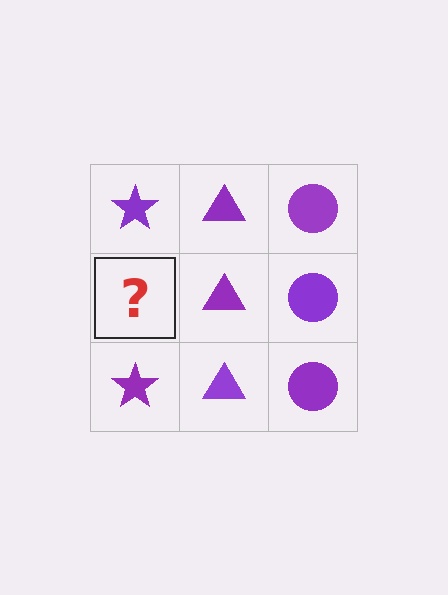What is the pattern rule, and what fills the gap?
The rule is that each column has a consistent shape. The gap should be filled with a purple star.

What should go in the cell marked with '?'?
The missing cell should contain a purple star.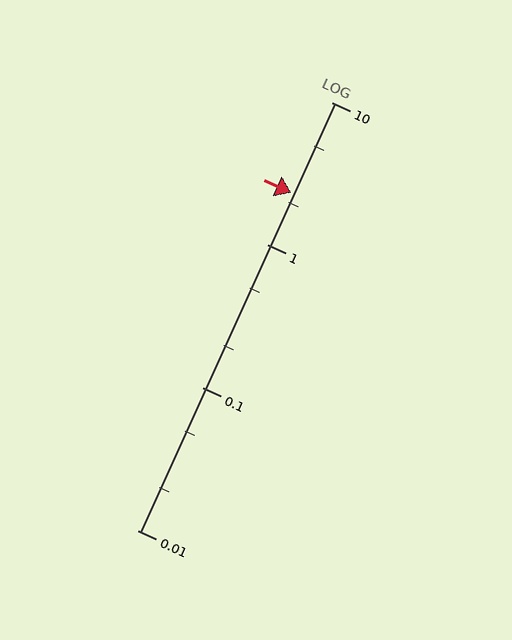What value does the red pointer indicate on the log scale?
The pointer indicates approximately 2.3.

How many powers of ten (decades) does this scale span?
The scale spans 3 decades, from 0.01 to 10.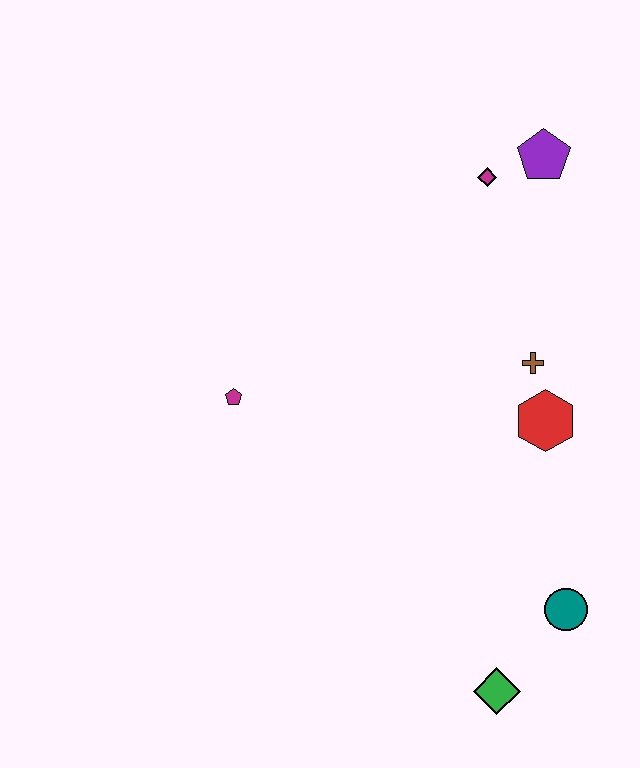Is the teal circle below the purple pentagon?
Yes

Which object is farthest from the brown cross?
The green diamond is farthest from the brown cross.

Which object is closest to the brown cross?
The red hexagon is closest to the brown cross.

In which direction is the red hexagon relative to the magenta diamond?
The red hexagon is below the magenta diamond.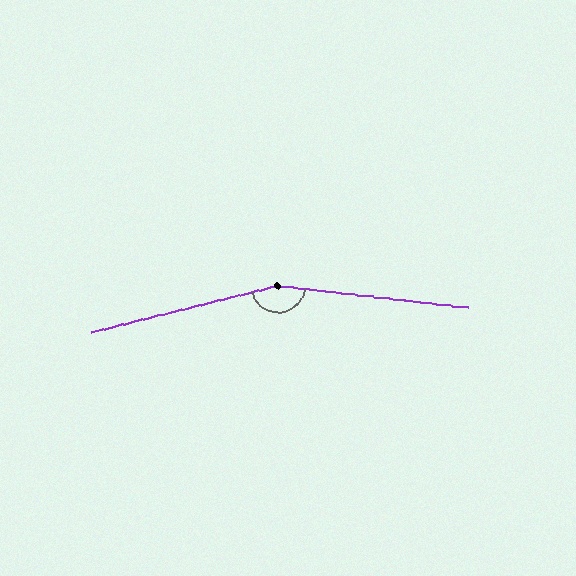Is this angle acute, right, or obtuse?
It is obtuse.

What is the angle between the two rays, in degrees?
Approximately 159 degrees.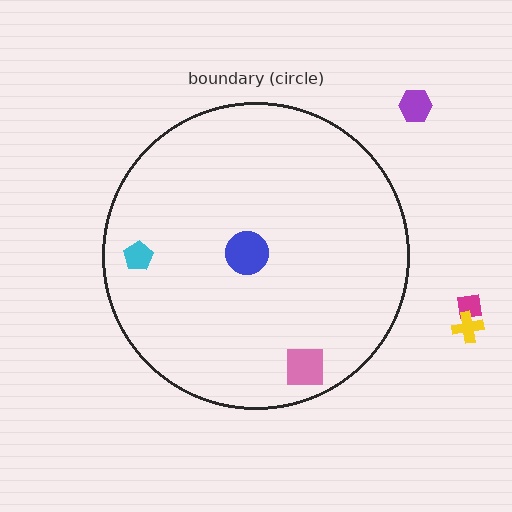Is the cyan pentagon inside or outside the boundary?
Inside.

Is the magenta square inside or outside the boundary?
Outside.